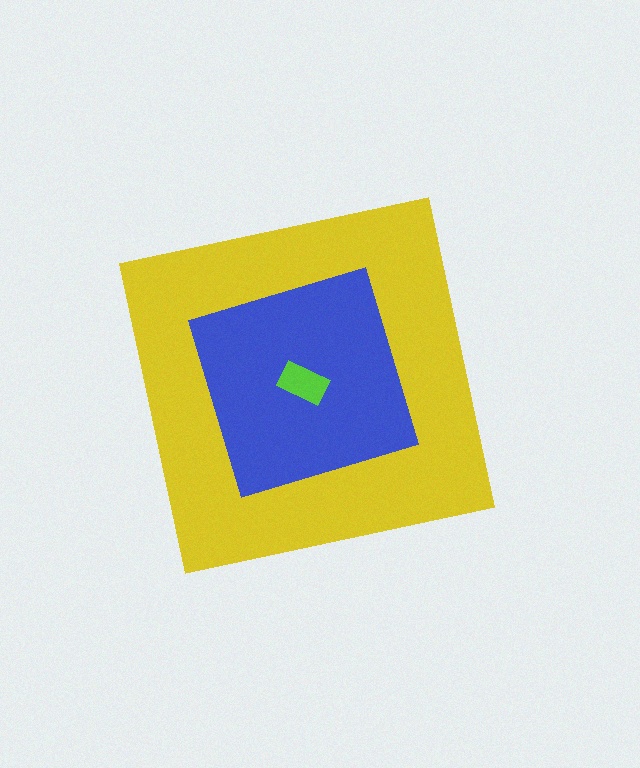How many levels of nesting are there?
3.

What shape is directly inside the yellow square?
The blue square.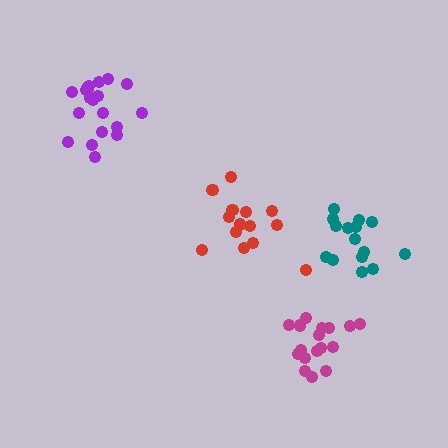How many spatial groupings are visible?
There are 4 spatial groupings.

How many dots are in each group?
Group 1: 15 dots, Group 2: 15 dots, Group 3: 17 dots, Group 4: 20 dots (67 total).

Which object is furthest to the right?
The teal cluster is rightmost.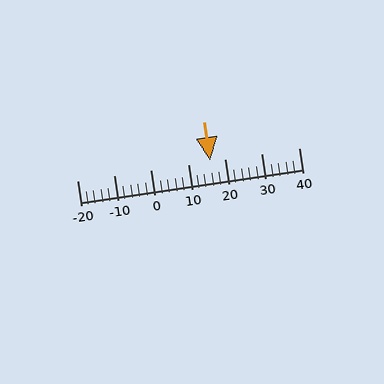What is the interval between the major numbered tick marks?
The major tick marks are spaced 10 units apart.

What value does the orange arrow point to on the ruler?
The orange arrow points to approximately 16.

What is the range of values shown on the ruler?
The ruler shows values from -20 to 40.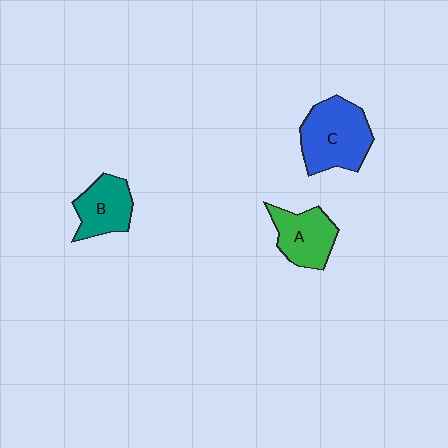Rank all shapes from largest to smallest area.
From largest to smallest: C (blue), A (green), B (teal).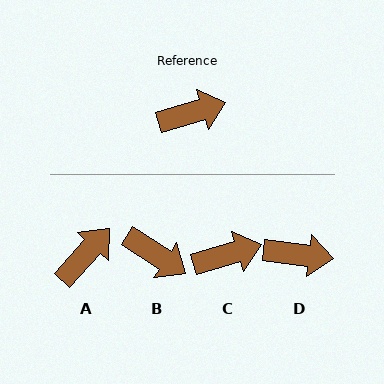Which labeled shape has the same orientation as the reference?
C.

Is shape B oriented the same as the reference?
No, it is off by about 50 degrees.